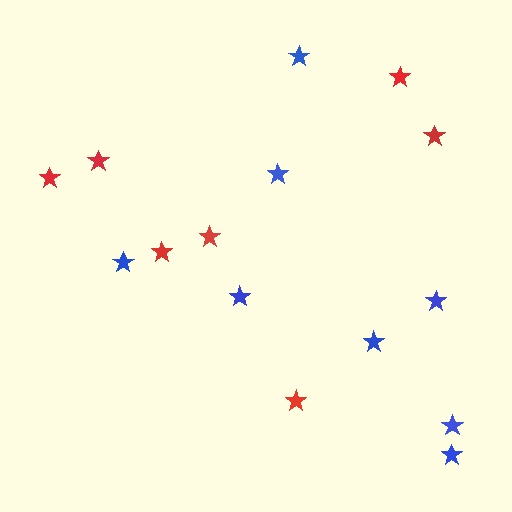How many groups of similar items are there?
There are 2 groups: one group of red stars (7) and one group of blue stars (8).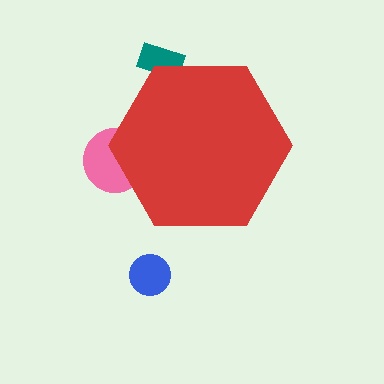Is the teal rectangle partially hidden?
Yes, the teal rectangle is partially hidden behind the red hexagon.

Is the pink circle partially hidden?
Yes, the pink circle is partially hidden behind the red hexagon.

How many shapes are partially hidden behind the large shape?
2 shapes are partially hidden.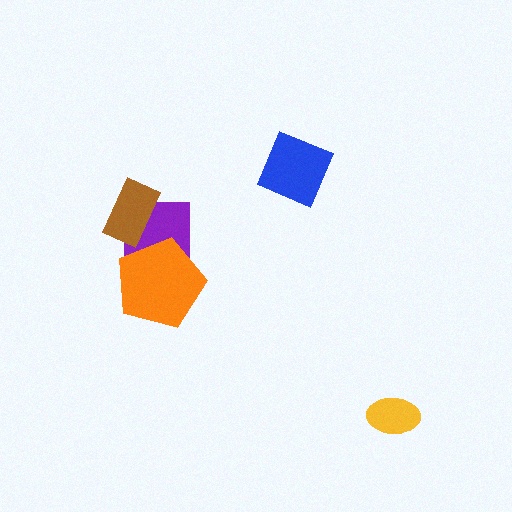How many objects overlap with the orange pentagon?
1 object overlaps with the orange pentagon.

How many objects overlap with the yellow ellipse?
0 objects overlap with the yellow ellipse.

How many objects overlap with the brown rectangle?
1 object overlaps with the brown rectangle.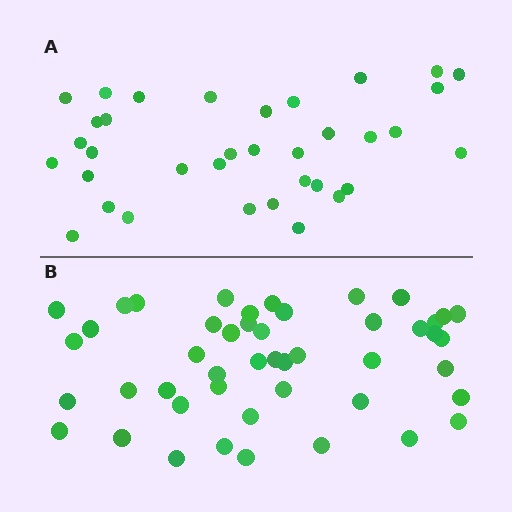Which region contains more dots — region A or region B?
Region B (the bottom region) has more dots.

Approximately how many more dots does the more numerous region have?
Region B has roughly 12 or so more dots than region A.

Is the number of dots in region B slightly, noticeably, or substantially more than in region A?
Region B has noticeably more, but not dramatically so. The ratio is roughly 1.3 to 1.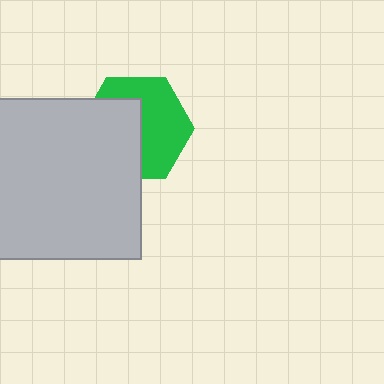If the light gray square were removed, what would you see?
You would see the complete green hexagon.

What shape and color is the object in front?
The object in front is a light gray square.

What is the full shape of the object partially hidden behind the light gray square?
The partially hidden object is a green hexagon.